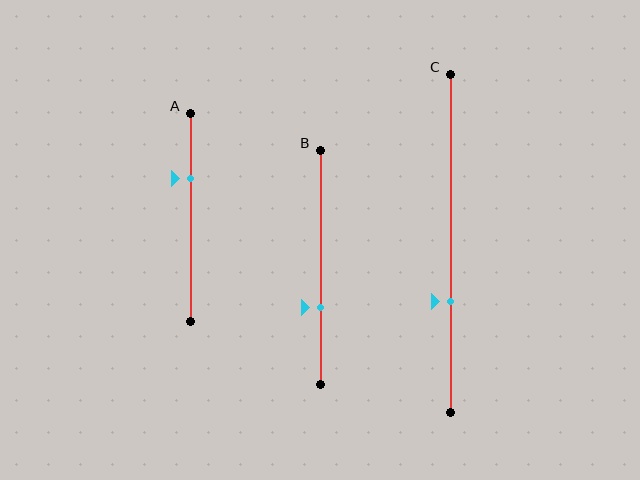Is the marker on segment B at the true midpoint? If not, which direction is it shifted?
No, the marker on segment B is shifted downward by about 17% of the segment length.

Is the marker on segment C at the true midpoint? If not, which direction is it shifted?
No, the marker on segment C is shifted downward by about 17% of the segment length.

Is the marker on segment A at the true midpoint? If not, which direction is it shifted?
No, the marker on segment A is shifted upward by about 19% of the segment length.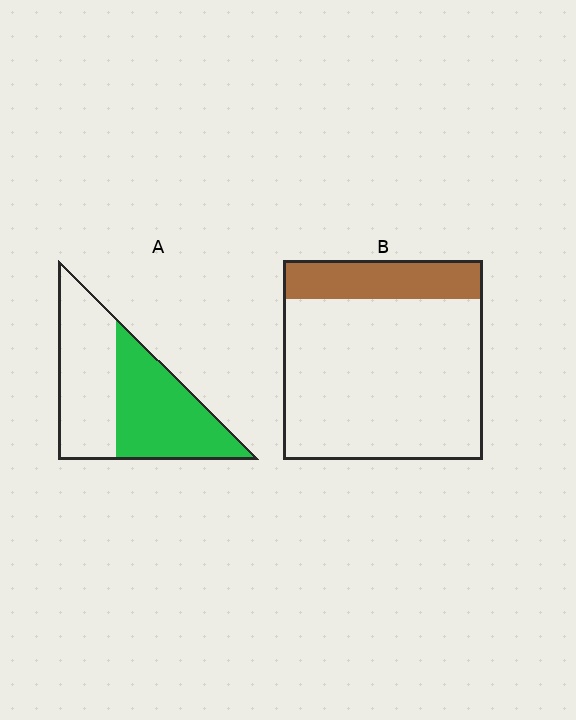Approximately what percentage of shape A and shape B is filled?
A is approximately 50% and B is approximately 20%.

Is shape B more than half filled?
No.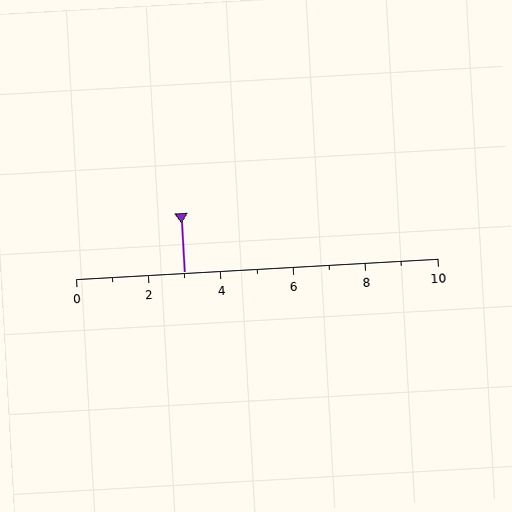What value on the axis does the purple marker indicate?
The marker indicates approximately 3.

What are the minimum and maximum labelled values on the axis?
The axis runs from 0 to 10.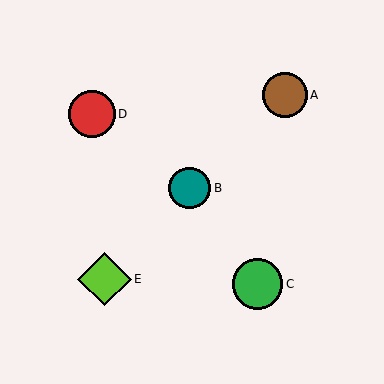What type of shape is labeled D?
Shape D is a red circle.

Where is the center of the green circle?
The center of the green circle is at (257, 284).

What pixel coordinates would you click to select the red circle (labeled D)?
Click at (92, 114) to select the red circle D.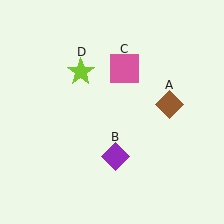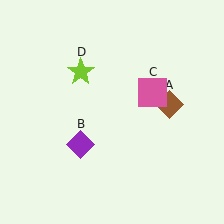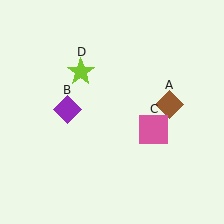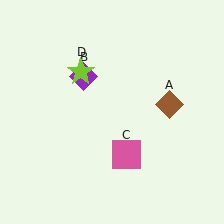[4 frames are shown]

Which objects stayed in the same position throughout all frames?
Brown diamond (object A) and lime star (object D) remained stationary.